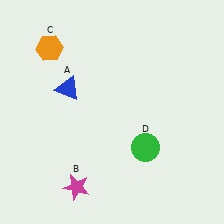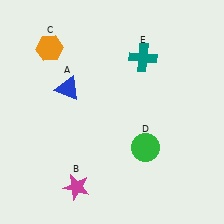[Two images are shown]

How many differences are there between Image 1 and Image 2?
There is 1 difference between the two images.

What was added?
A teal cross (E) was added in Image 2.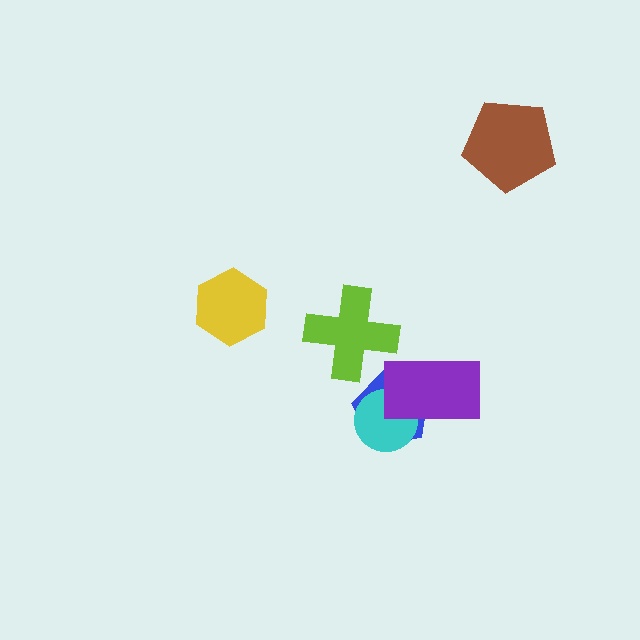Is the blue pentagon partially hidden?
Yes, it is partially covered by another shape.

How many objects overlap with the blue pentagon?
2 objects overlap with the blue pentagon.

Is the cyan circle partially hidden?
Yes, it is partially covered by another shape.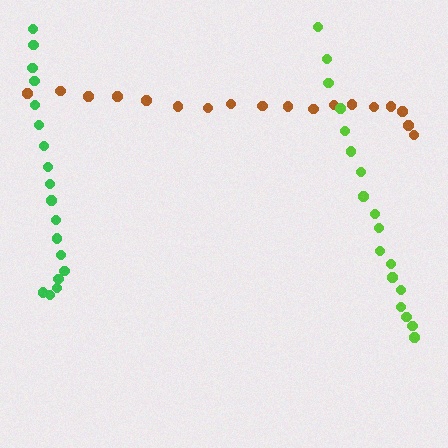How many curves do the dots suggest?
There are 3 distinct paths.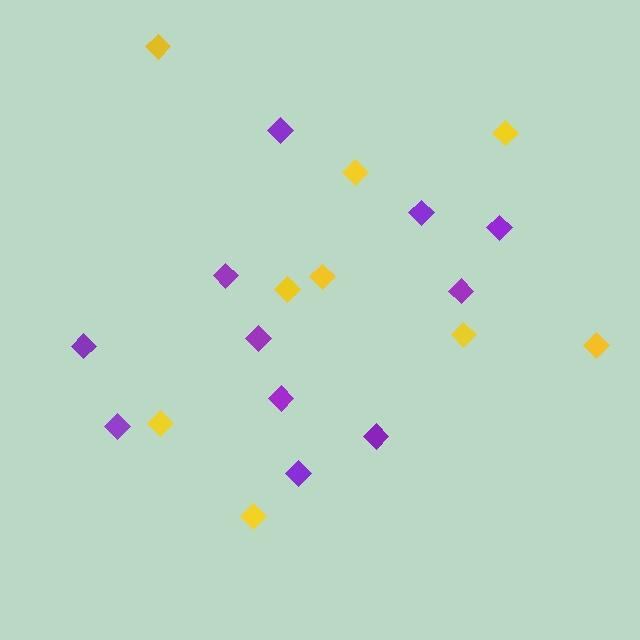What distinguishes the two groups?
There are 2 groups: one group of yellow diamonds (9) and one group of purple diamonds (11).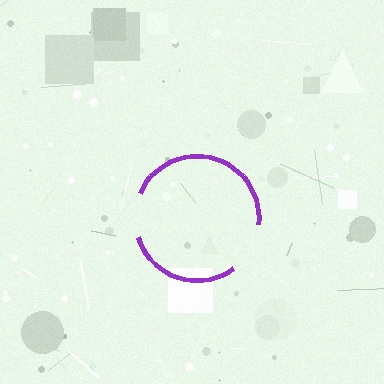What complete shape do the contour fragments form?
The contour fragments form a circle.